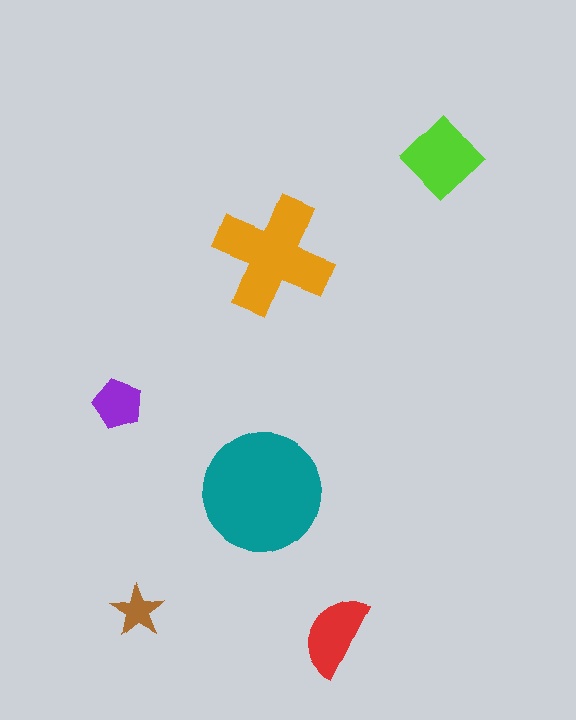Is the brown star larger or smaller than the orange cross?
Smaller.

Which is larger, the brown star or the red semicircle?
The red semicircle.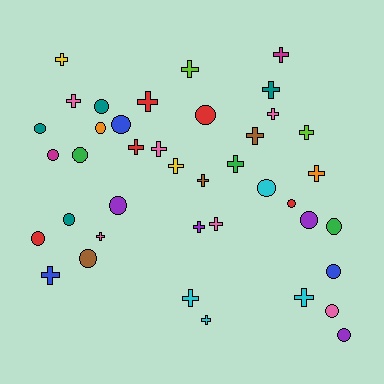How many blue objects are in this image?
There are 3 blue objects.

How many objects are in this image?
There are 40 objects.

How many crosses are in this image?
There are 22 crosses.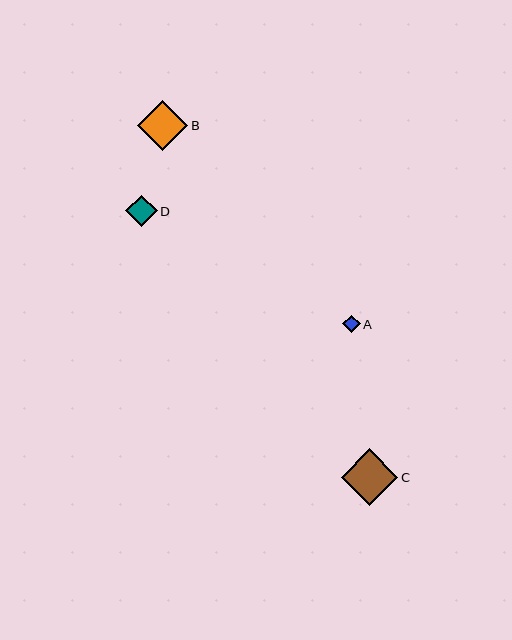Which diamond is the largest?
Diamond C is the largest with a size of approximately 57 pixels.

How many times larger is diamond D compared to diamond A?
Diamond D is approximately 1.8 times the size of diamond A.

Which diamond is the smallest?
Diamond A is the smallest with a size of approximately 18 pixels.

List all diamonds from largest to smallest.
From largest to smallest: C, B, D, A.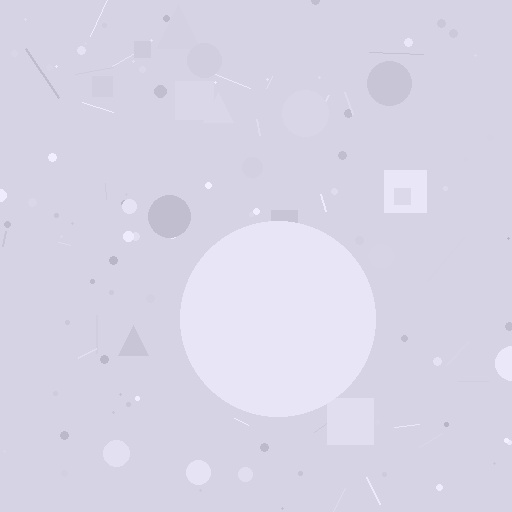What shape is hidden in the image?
A circle is hidden in the image.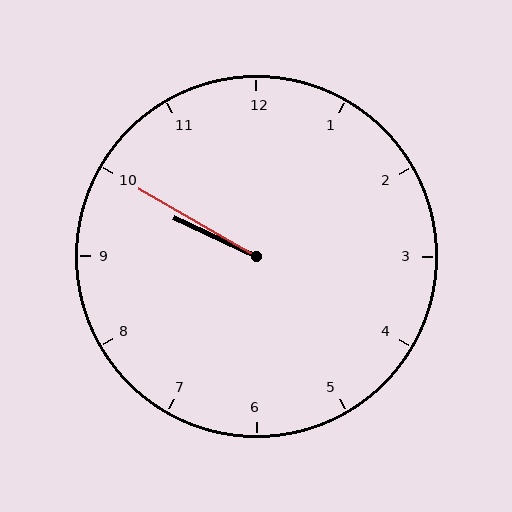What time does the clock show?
9:50.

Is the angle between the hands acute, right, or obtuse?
It is acute.